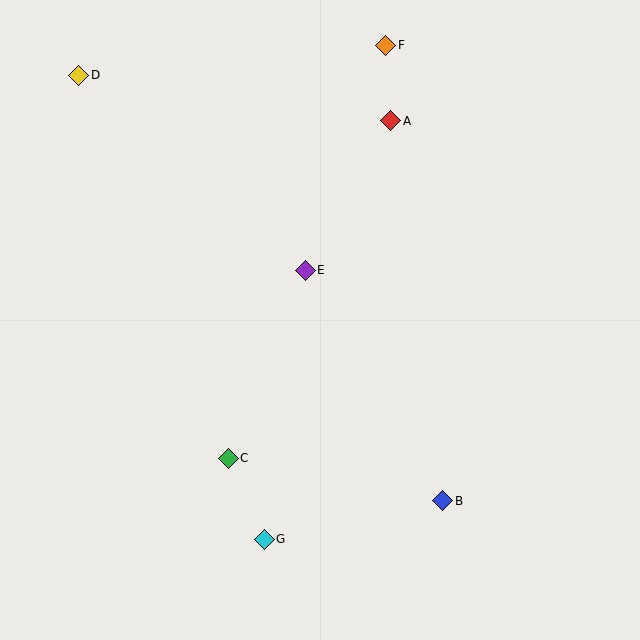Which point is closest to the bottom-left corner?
Point G is closest to the bottom-left corner.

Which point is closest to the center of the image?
Point E at (305, 270) is closest to the center.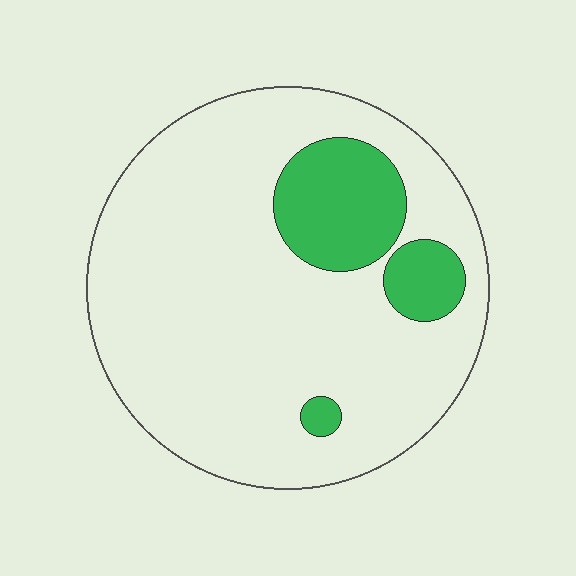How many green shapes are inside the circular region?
3.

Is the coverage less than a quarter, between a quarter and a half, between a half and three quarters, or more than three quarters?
Less than a quarter.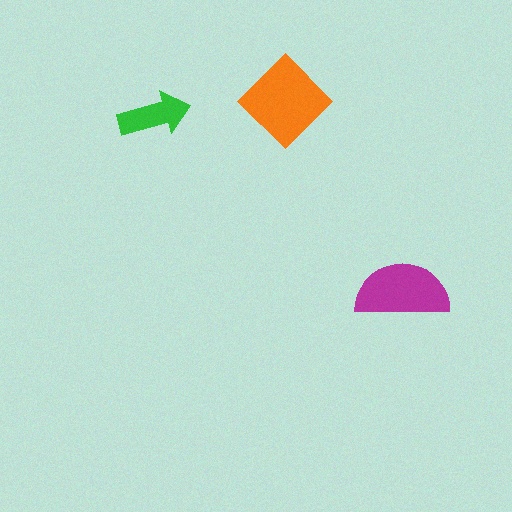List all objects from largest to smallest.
The orange diamond, the magenta semicircle, the green arrow.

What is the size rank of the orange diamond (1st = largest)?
1st.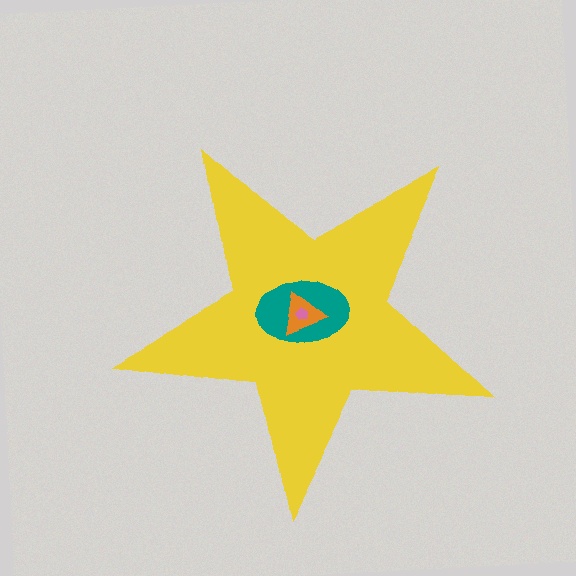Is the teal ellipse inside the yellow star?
Yes.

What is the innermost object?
The pink pentagon.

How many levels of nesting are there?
4.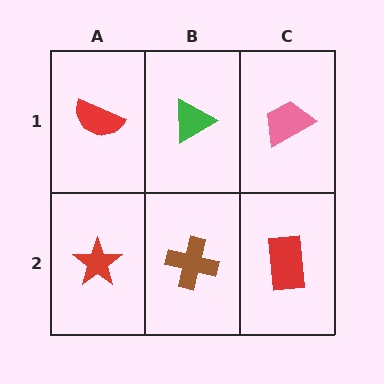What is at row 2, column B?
A brown cross.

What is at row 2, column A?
A red star.